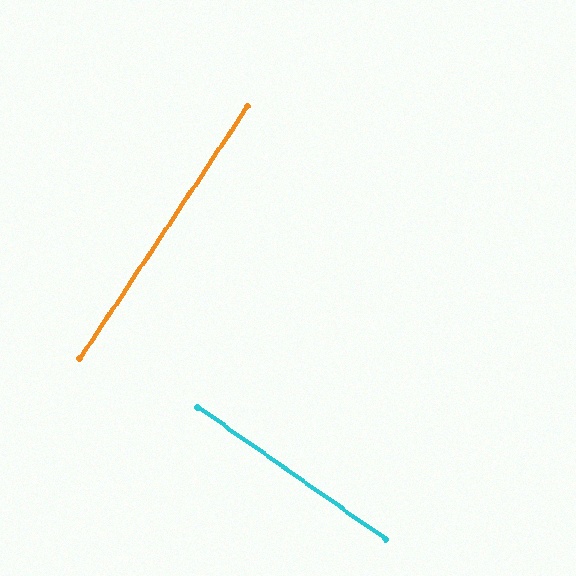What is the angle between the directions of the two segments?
Approximately 89 degrees.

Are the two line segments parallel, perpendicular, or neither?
Perpendicular — they meet at approximately 89°.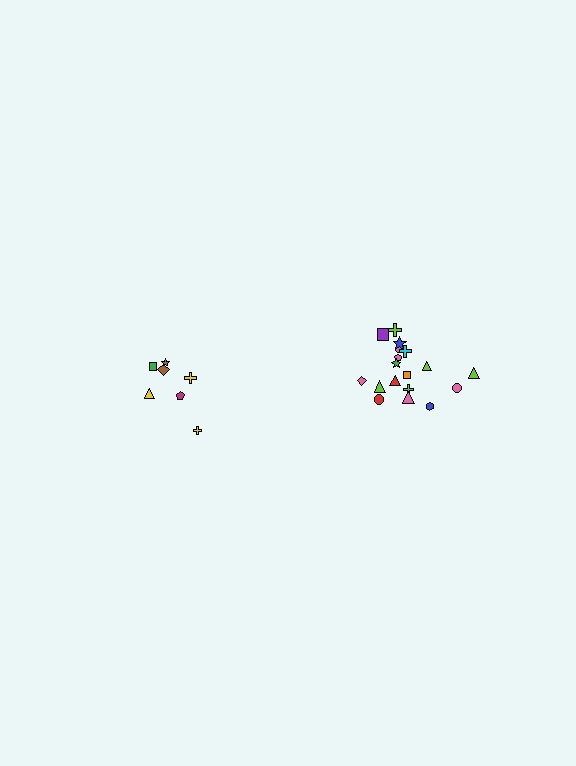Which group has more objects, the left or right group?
The right group.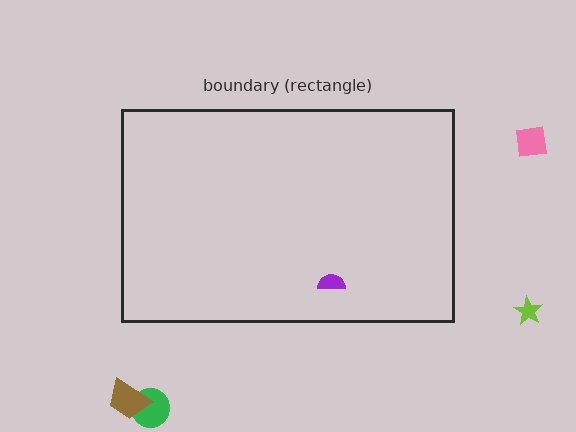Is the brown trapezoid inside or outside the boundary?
Outside.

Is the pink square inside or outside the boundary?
Outside.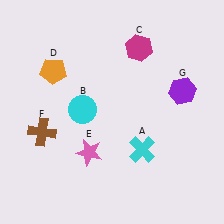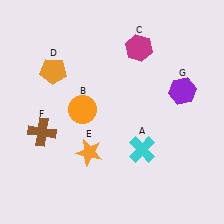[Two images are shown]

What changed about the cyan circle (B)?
In Image 1, B is cyan. In Image 2, it changed to orange.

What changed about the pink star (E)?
In Image 1, E is pink. In Image 2, it changed to orange.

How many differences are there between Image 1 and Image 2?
There are 2 differences between the two images.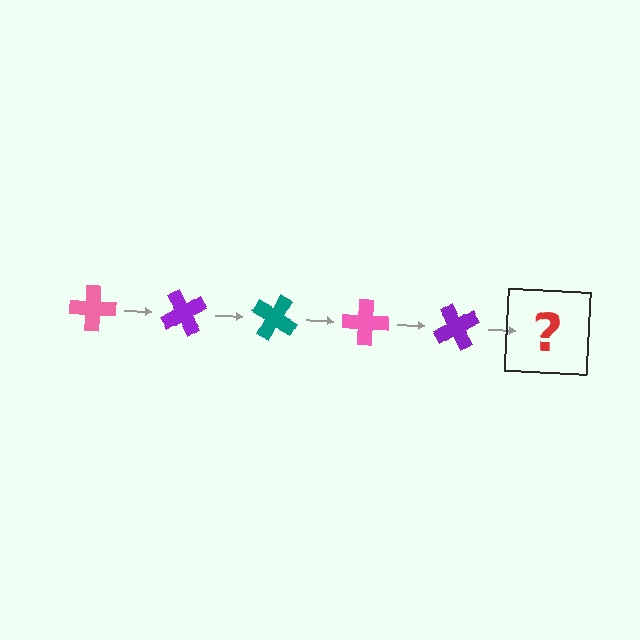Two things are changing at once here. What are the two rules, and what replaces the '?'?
The two rules are that it rotates 60 degrees each step and the color cycles through pink, purple, and teal. The '?' should be a teal cross, rotated 300 degrees from the start.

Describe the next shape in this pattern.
It should be a teal cross, rotated 300 degrees from the start.